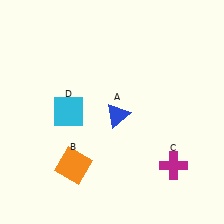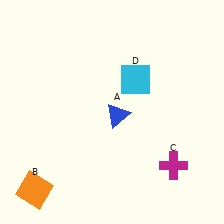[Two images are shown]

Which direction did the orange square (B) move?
The orange square (B) moved left.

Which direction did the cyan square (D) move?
The cyan square (D) moved right.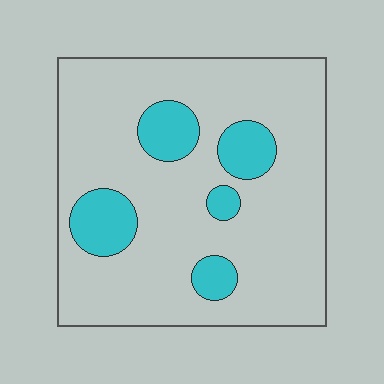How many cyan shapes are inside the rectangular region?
5.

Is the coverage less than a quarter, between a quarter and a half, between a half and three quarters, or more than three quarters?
Less than a quarter.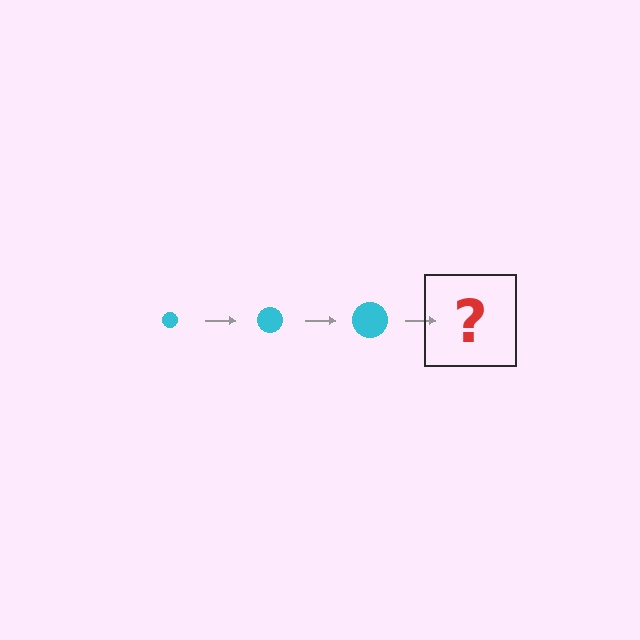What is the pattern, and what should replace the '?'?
The pattern is that the circle gets progressively larger each step. The '?' should be a cyan circle, larger than the previous one.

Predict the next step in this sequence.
The next step is a cyan circle, larger than the previous one.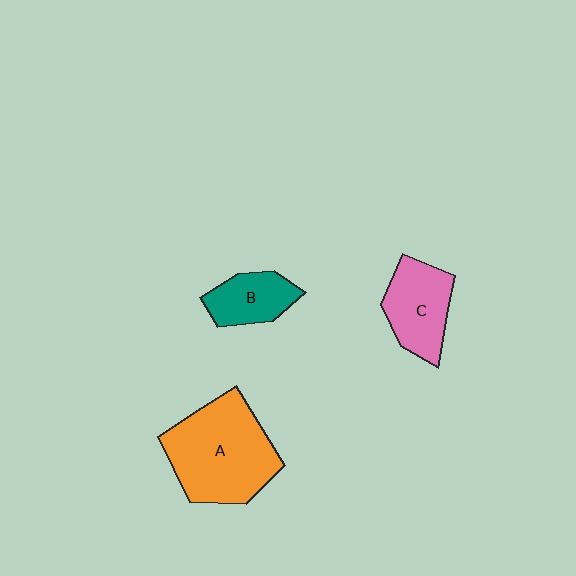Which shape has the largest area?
Shape A (orange).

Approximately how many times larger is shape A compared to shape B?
Approximately 2.3 times.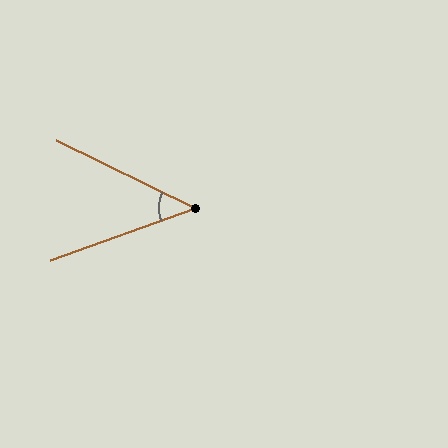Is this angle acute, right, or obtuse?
It is acute.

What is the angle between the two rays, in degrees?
Approximately 46 degrees.